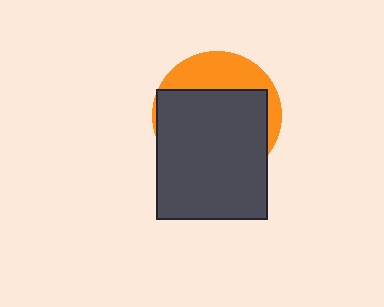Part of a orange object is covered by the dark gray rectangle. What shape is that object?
It is a circle.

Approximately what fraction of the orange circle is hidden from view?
Roughly 69% of the orange circle is hidden behind the dark gray rectangle.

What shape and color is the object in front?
The object in front is a dark gray rectangle.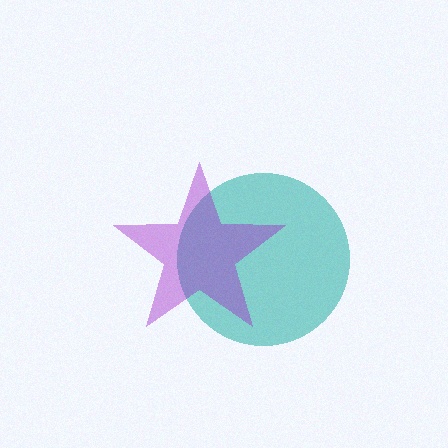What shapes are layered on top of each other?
The layered shapes are: a teal circle, a purple star.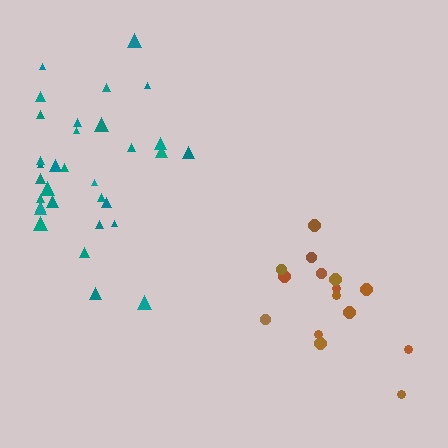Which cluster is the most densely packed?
Teal.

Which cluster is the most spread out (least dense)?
Brown.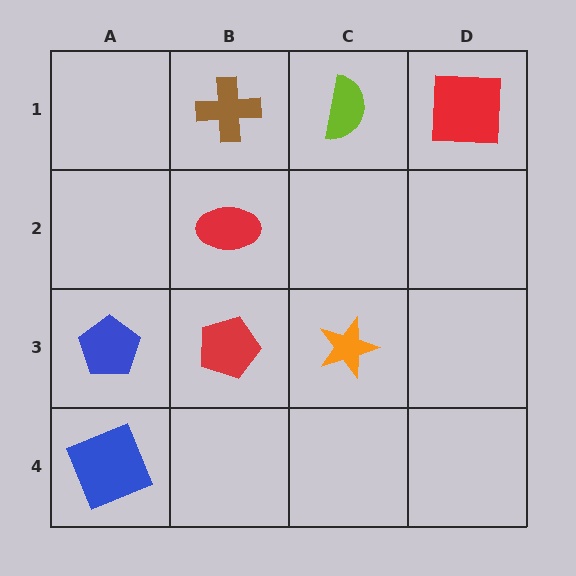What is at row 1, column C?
A lime semicircle.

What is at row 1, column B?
A brown cross.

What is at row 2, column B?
A red ellipse.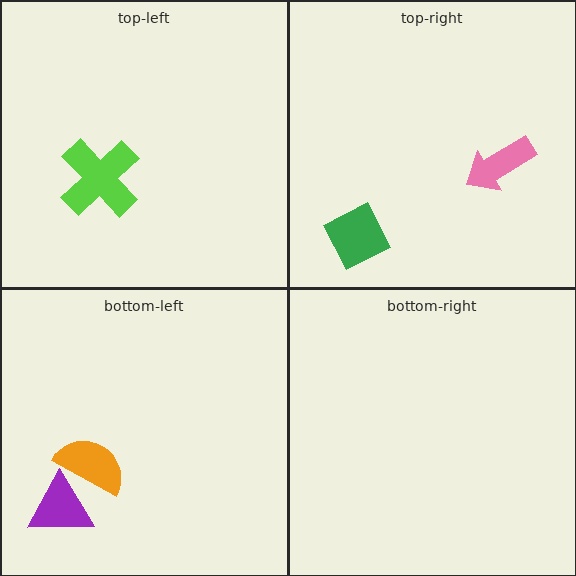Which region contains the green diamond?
The top-right region.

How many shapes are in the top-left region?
1.